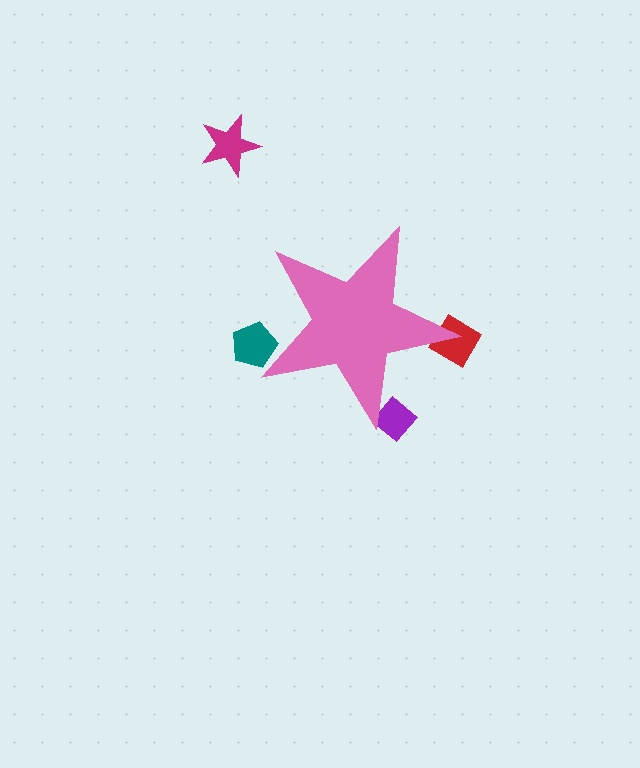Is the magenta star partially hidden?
No, the magenta star is fully visible.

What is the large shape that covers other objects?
A pink star.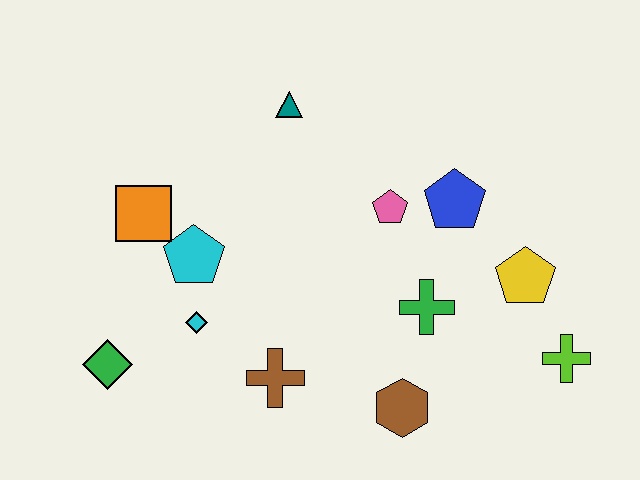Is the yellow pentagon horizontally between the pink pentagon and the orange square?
No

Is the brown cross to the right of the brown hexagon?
No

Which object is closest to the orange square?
The cyan pentagon is closest to the orange square.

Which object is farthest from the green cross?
The green diamond is farthest from the green cross.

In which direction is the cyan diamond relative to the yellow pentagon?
The cyan diamond is to the left of the yellow pentagon.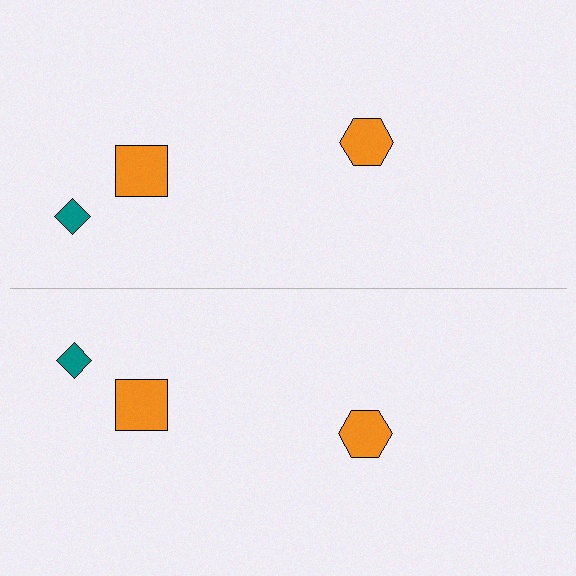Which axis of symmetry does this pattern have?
The pattern has a horizontal axis of symmetry running through the center of the image.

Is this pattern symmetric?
Yes, this pattern has bilateral (reflection) symmetry.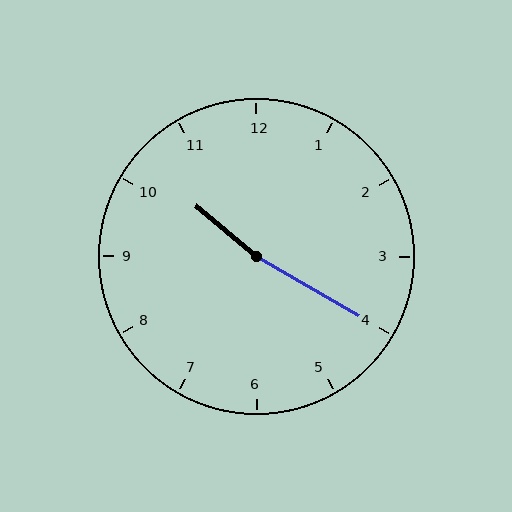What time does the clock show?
10:20.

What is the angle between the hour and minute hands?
Approximately 170 degrees.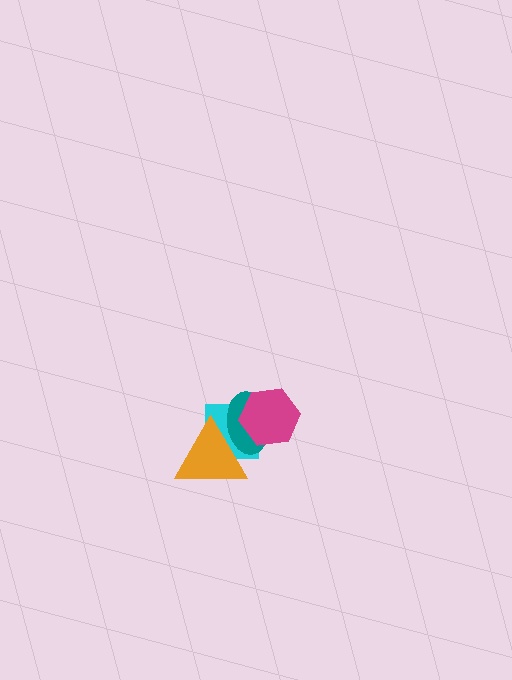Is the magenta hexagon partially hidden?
No, no other shape covers it.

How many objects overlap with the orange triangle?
2 objects overlap with the orange triangle.